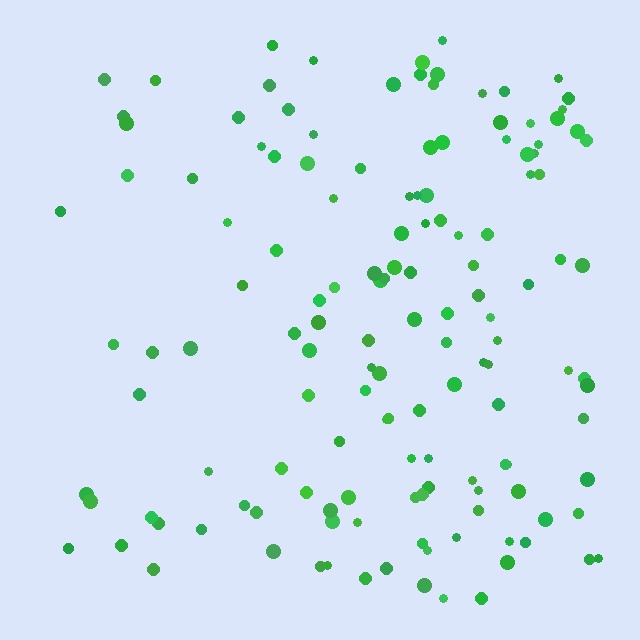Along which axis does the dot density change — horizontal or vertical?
Horizontal.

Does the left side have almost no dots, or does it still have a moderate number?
Still a moderate number, just noticeably fewer than the right.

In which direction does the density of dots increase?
From left to right, with the right side densest.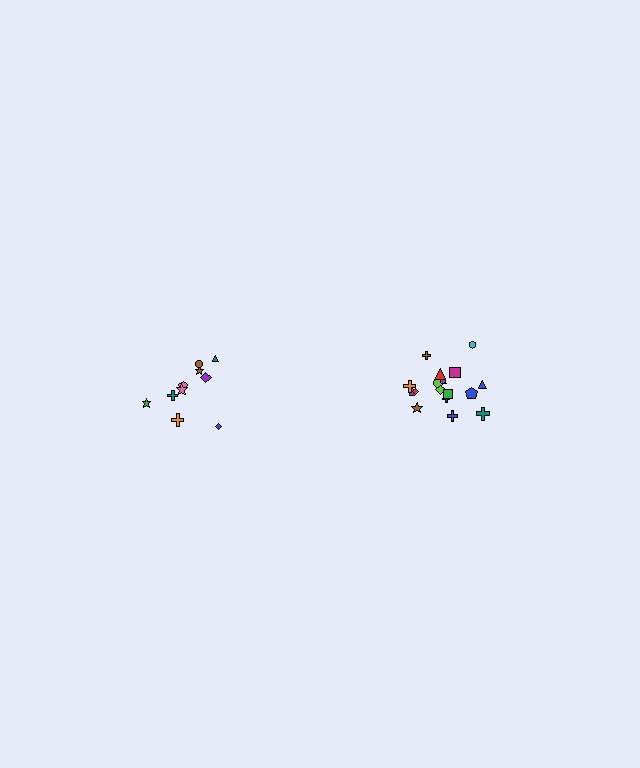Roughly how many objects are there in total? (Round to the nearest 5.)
Roughly 30 objects in total.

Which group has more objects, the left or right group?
The right group.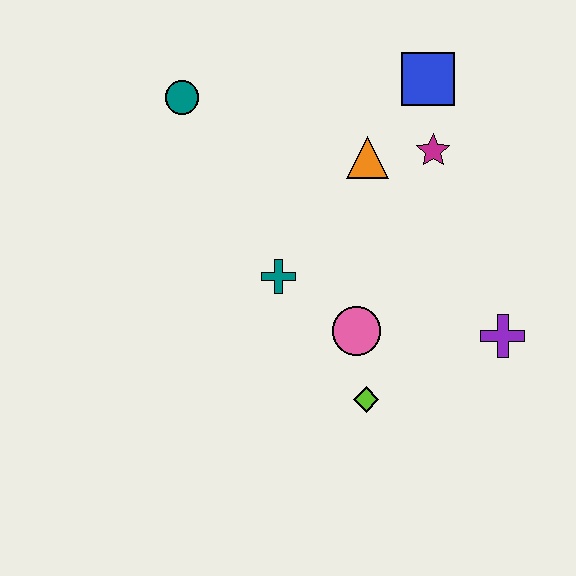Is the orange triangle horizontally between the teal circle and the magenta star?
Yes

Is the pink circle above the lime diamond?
Yes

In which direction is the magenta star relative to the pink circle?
The magenta star is above the pink circle.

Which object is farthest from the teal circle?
The purple cross is farthest from the teal circle.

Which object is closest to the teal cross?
The pink circle is closest to the teal cross.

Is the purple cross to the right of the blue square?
Yes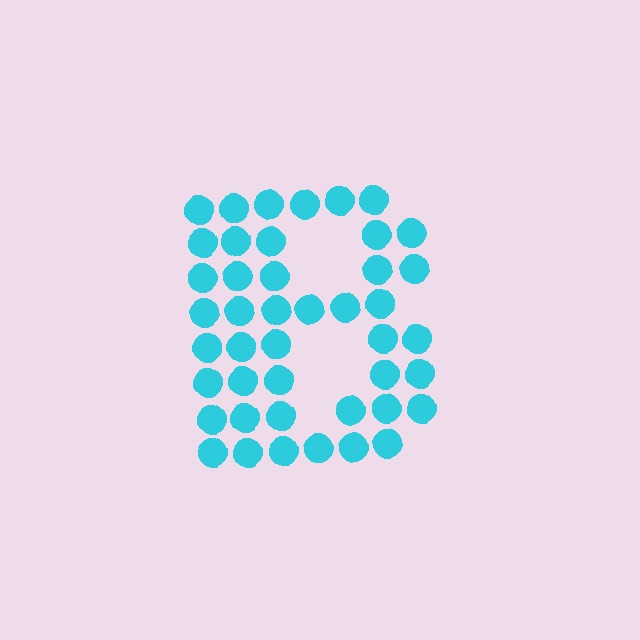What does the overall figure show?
The overall figure shows the letter B.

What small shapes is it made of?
It is made of small circles.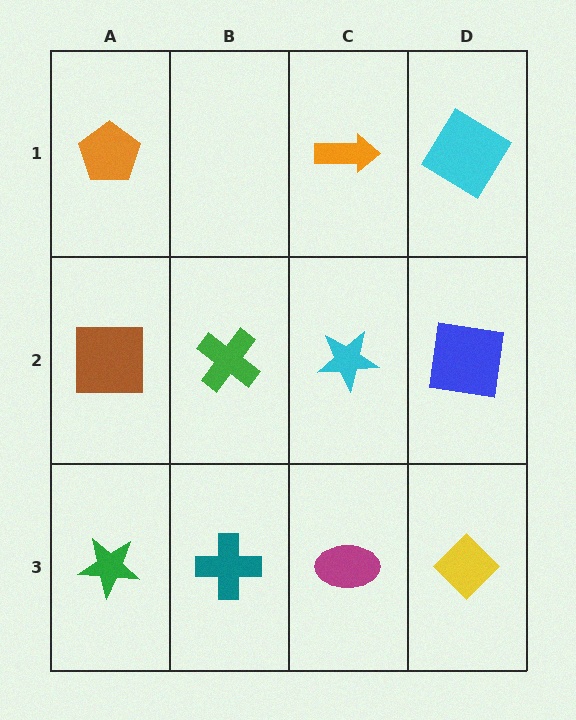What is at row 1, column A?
An orange pentagon.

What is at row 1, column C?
An orange arrow.